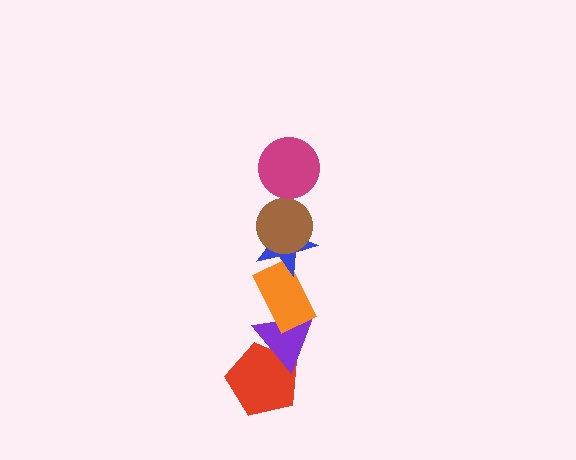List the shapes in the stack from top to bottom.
From top to bottom: the magenta circle, the brown circle, the blue star, the orange rectangle, the purple triangle, the red pentagon.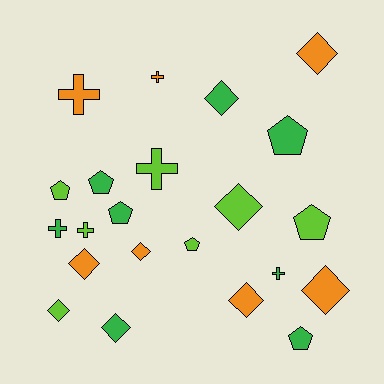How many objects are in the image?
There are 22 objects.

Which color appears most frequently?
Green, with 8 objects.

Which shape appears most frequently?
Diamond, with 9 objects.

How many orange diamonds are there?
There are 5 orange diamonds.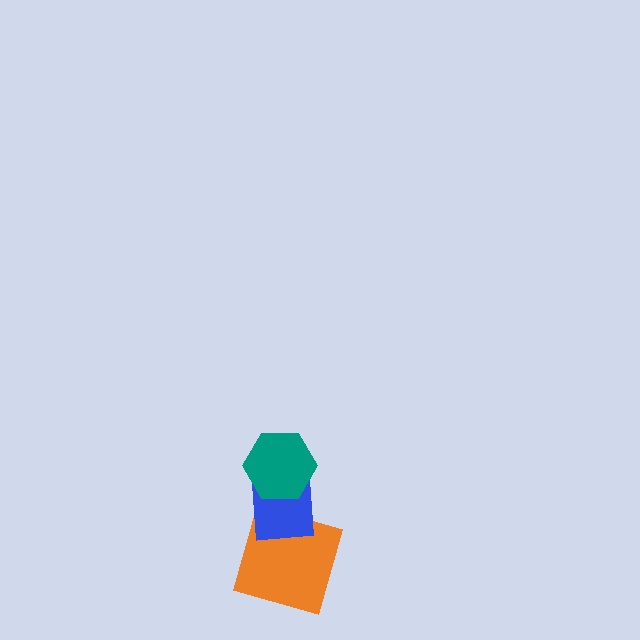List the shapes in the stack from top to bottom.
From top to bottom: the teal hexagon, the blue square, the orange square.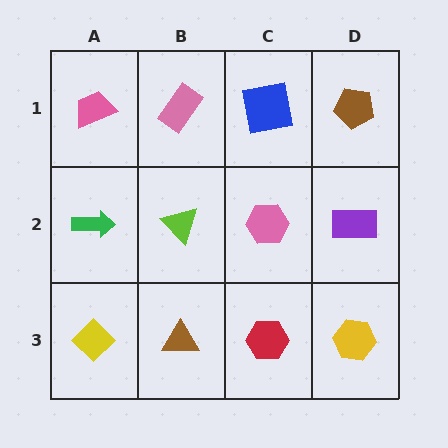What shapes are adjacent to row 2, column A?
A pink trapezoid (row 1, column A), a yellow diamond (row 3, column A), a lime triangle (row 2, column B).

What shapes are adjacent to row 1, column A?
A green arrow (row 2, column A), a pink rectangle (row 1, column B).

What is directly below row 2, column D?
A yellow hexagon.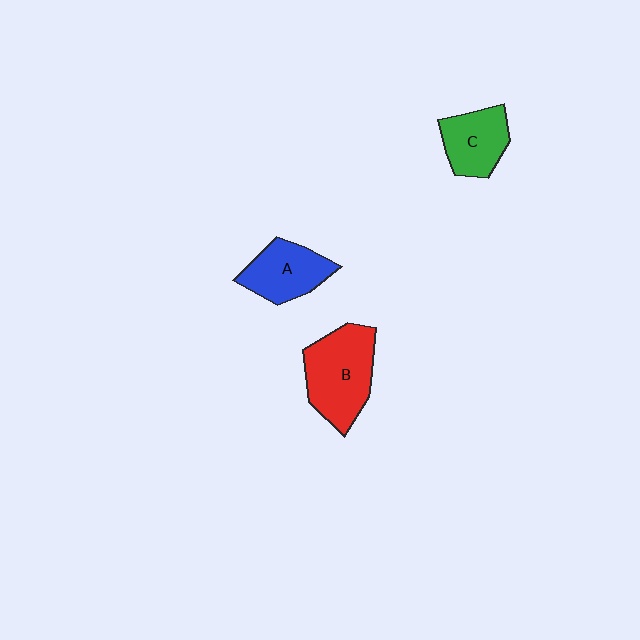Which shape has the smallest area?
Shape C (green).